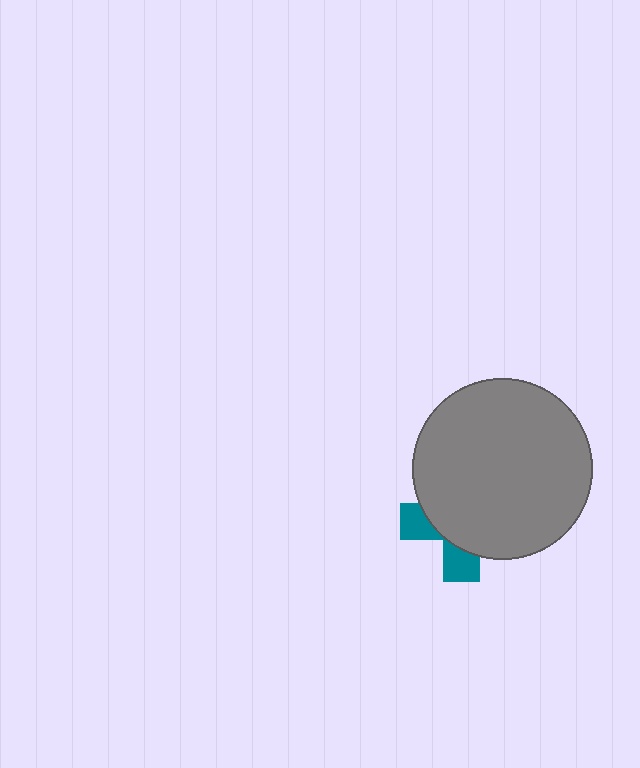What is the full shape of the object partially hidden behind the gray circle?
The partially hidden object is a teal cross.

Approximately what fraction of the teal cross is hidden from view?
Roughly 70% of the teal cross is hidden behind the gray circle.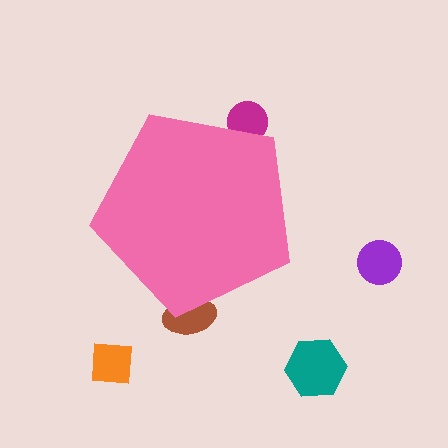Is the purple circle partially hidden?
No, the purple circle is fully visible.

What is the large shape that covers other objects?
A pink pentagon.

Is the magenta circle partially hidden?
Yes, the magenta circle is partially hidden behind the pink pentagon.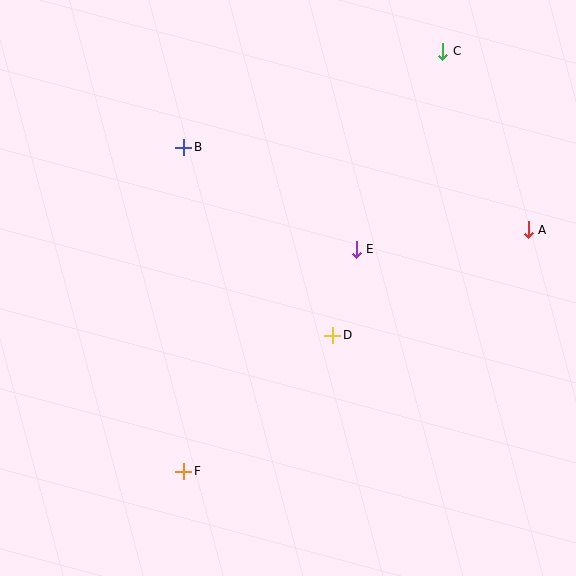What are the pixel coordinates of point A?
Point A is at (528, 230).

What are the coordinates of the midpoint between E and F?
The midpoint between E and F is at (270, 360).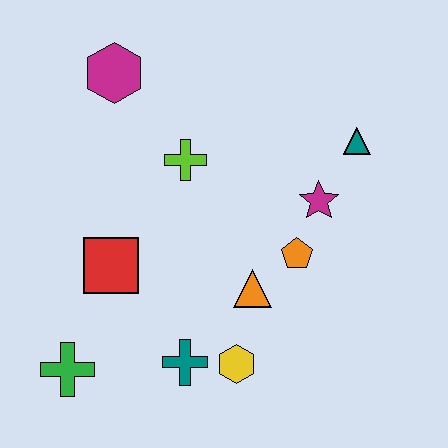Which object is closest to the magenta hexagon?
The lime cross is closest to the magenta hexagon.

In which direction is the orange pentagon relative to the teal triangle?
The orange pentagon is below the teal triangle.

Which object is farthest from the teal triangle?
The green cross is farthest from the teal triangle.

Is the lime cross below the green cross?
No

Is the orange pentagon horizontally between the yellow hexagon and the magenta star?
Yes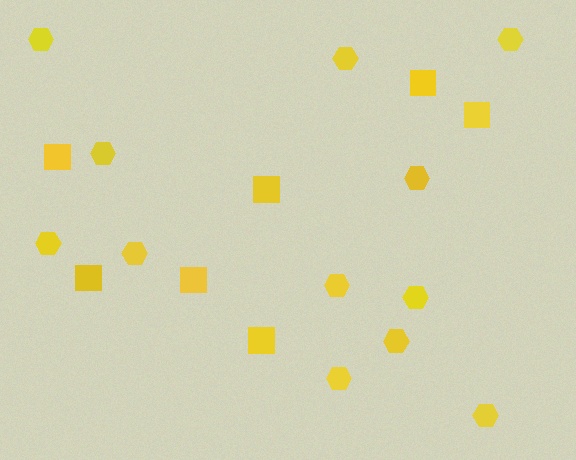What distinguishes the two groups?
There are 2 groups: one group of hexagons (12) and one group of squares (7).